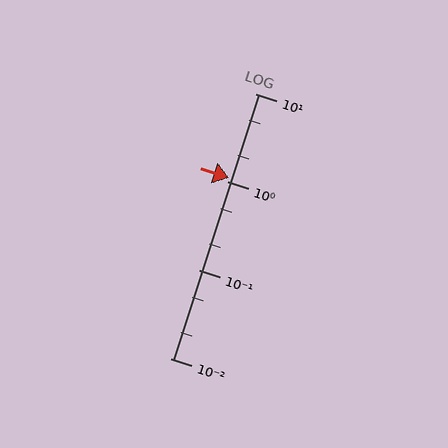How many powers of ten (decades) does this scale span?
The scale spans 3 decades, from 0.01 to 10.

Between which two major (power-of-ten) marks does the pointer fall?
The pointer is between 1 and 10.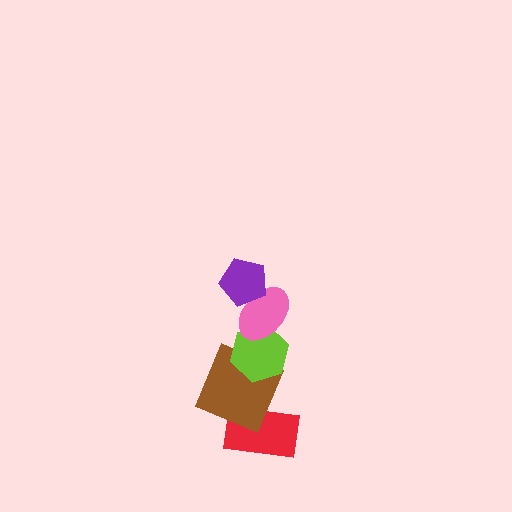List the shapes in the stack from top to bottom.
From top to bottom: the purple pentagon, the pink ellipse, the lime hexagon, the brown square, the red rectangle.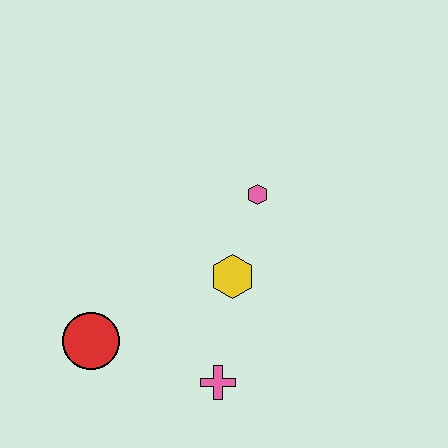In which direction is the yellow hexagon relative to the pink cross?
The yellow hexagon is above the pink cross.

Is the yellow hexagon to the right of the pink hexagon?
No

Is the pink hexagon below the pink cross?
No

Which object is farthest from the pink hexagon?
The red circle is farthest from the pink hexagon.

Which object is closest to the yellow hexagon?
The pink hexagon is closest to the yellow hexagon.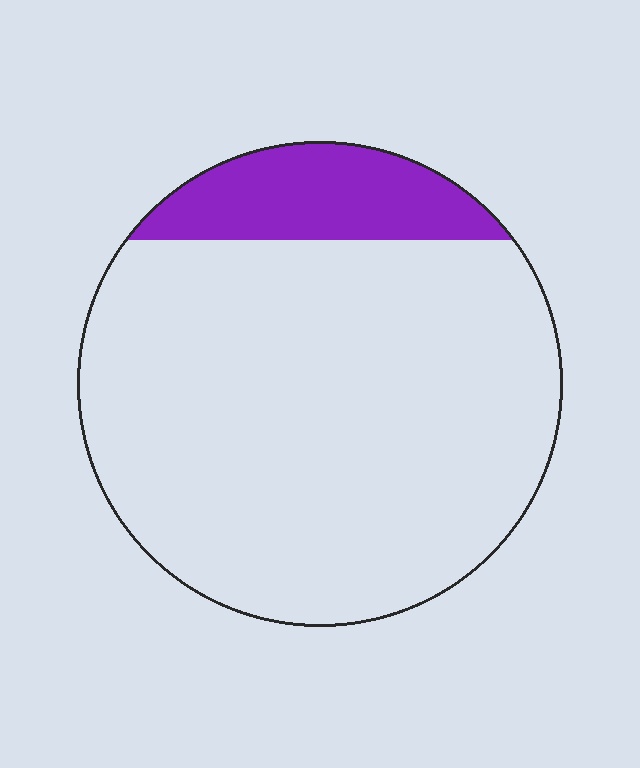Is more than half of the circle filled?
No.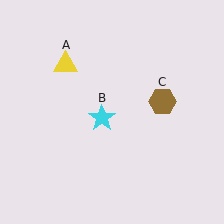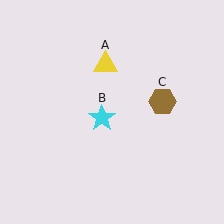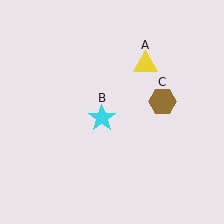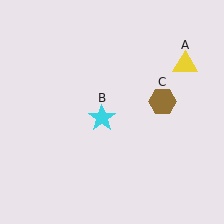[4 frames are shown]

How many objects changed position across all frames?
1 object changed position: yellow triangle (object A).